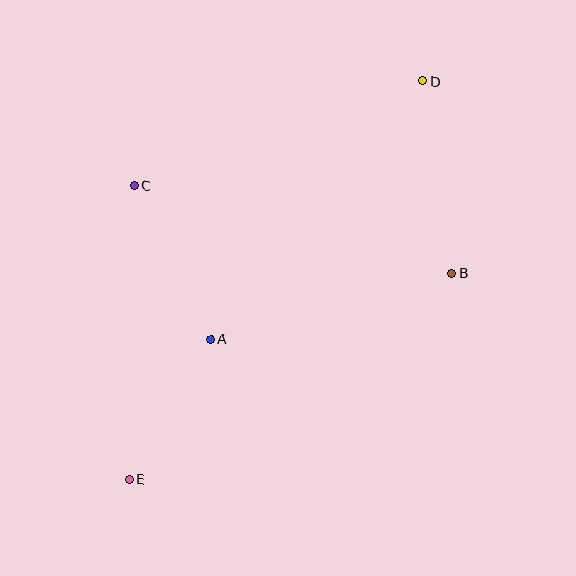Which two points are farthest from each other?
Points D and E are farthest from each other.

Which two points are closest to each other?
Points A and E are closest to each other.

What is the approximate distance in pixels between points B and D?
The distance between B and D is approximately 194 pixels.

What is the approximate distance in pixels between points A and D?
The distance between A and D is approximately 334 pixels.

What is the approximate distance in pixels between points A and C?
The distance between A and C is approximately 171 pixels.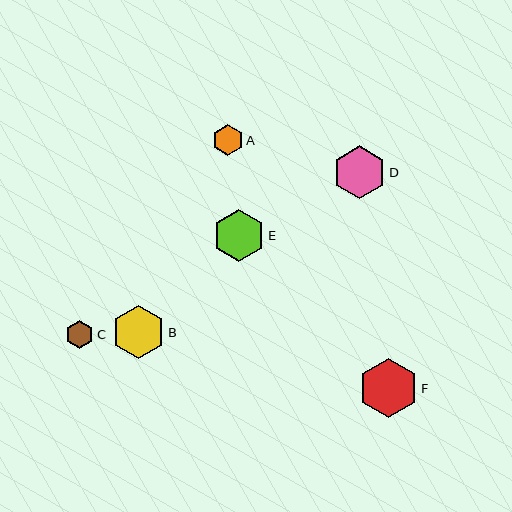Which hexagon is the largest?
Hexagon F is the largest with a size of approximately 59 pixels.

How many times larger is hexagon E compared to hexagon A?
Hexagon E is approximately 1.7 times the size of hexagon A.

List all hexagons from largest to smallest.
From largest to smallest: F, B, D, E, A, C.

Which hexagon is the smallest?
Hexagon C is the smallest with a size of approximately 28 pixels.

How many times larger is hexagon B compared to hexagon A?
Hexagon B is approximately 1.7 times the size of hexagon A.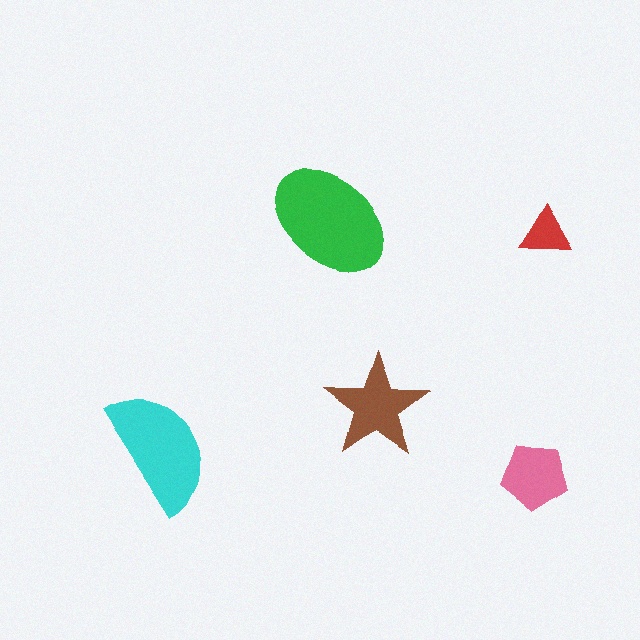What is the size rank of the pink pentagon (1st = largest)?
4th.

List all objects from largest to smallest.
The green ellipse, the cyan semicircle, the brown star, the pink pentagon, the red triangle.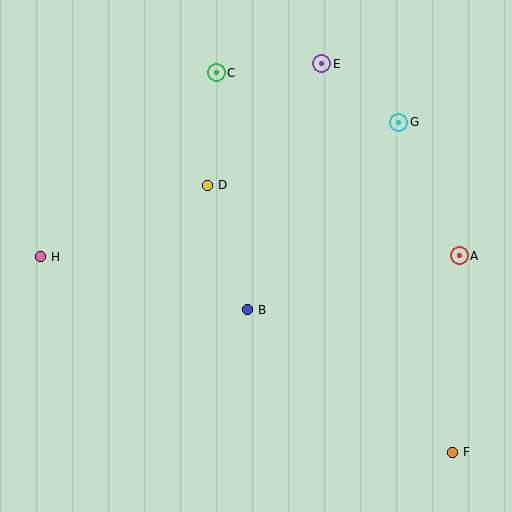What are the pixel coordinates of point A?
Point A is at (459, 256).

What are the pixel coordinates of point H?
Point H is at (40, 257).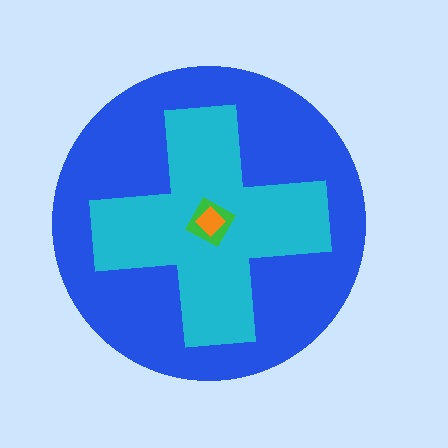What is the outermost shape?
The blue circle.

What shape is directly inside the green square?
The orange diamond.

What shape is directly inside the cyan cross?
The green square.